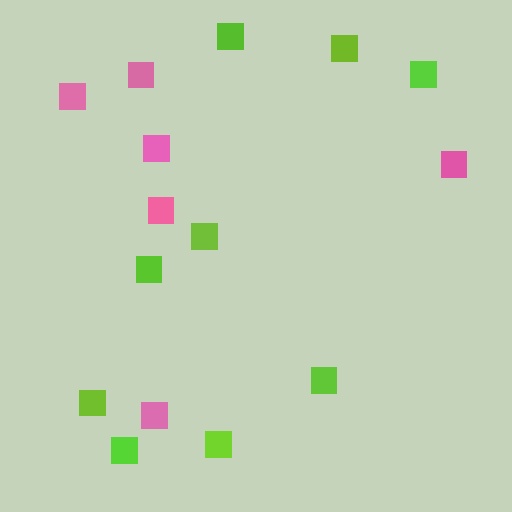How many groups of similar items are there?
There are 2 groups: one group of pink squares (6) and one group of lime squares (9).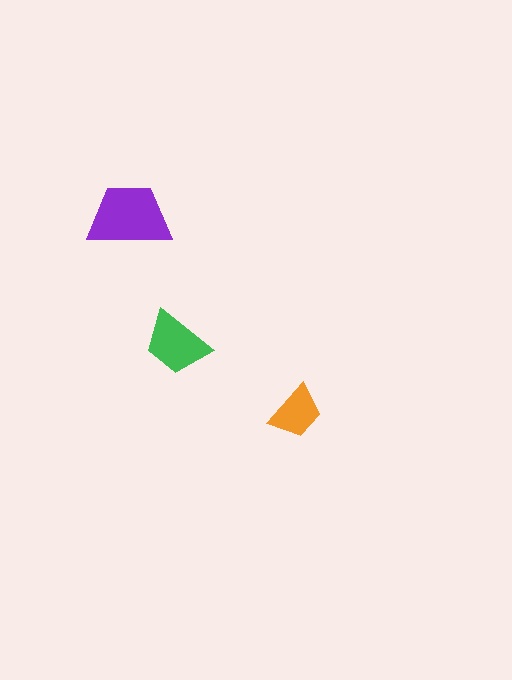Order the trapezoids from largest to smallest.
the purple one, the green one, the orange one.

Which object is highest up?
The purple trapezoid is topmost.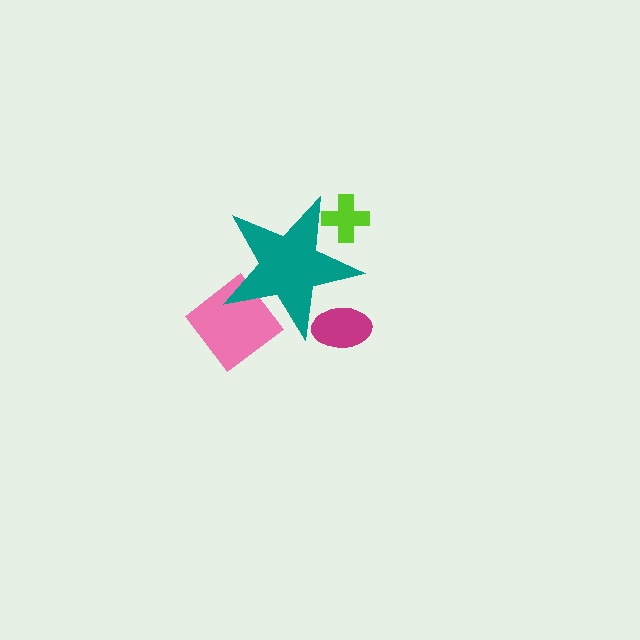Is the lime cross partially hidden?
Yes, the lime cross is partially hidden behind the teal star.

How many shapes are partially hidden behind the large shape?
3 shapes are partially hidden.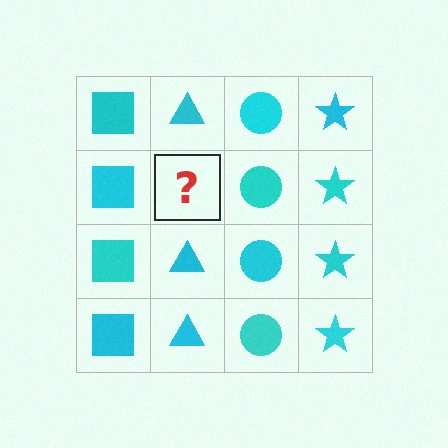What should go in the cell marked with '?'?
The missing cell should contain a cyan triangle.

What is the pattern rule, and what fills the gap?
The rule is that each column has a consistent shape. The gap should be filled with a cyan triangle.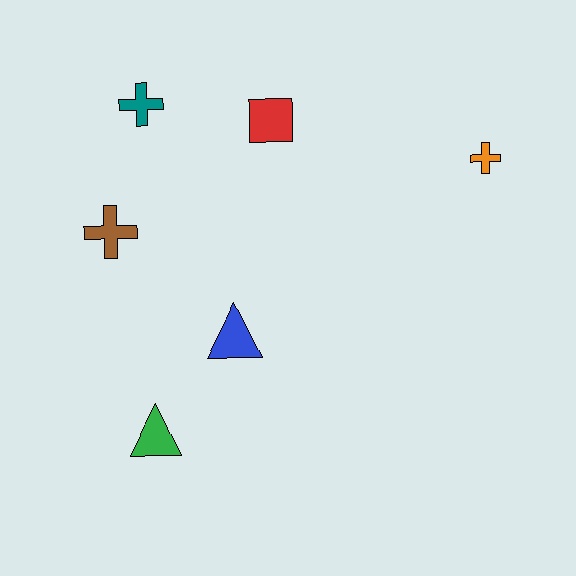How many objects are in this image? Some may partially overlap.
There are 6 objects.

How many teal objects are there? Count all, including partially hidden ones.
There is 1 teal object.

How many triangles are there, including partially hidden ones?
There are 2 triangles.